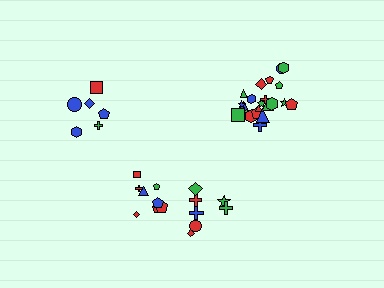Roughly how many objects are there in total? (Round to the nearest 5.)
Roughly 45 objects in total.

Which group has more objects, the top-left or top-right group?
The top-right group.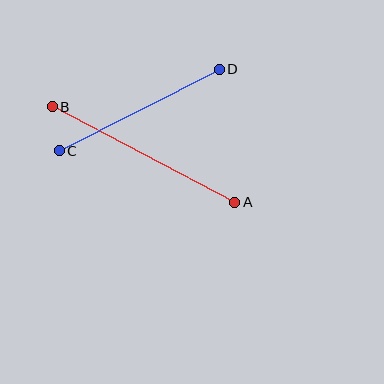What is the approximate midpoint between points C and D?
The midpoint is at approximately (139, 110) pixels.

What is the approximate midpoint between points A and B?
The midpoint is at approximately (144, 155) pixels.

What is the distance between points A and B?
The distance is approximately 206 pixels.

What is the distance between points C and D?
The distance is approximately 180 pixels.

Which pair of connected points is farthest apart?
Points A and B are farthest apart.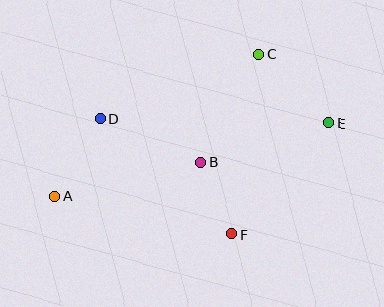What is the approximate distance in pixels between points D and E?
The distance between D and E is approximately 229 pixels.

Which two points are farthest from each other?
Points A and E are farthest from each other.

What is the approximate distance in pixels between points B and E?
The distance between B and E is approximately 135 pixels.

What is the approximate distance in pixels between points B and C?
The distance between B and C is approximately 123 pixels.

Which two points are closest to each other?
Points B and F are closest to each other.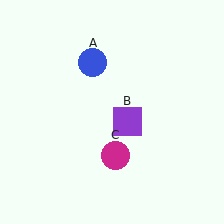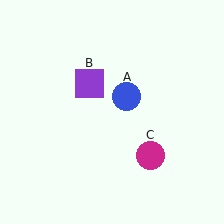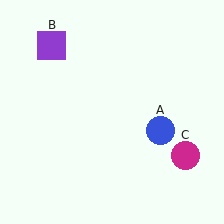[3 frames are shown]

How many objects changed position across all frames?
3 objects changed position: blue circle (object A), purple square (object B), magenta circle (object C).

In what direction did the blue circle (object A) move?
The blue circle (object A) moved down and to the right.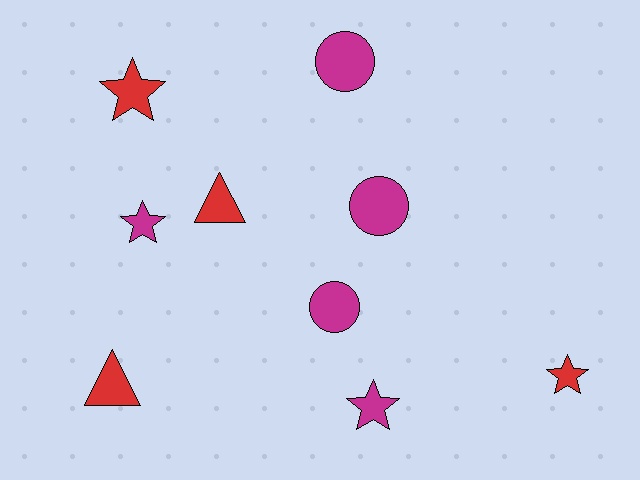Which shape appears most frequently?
Star, with 4 objects.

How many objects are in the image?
There are 9 objects.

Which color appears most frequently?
Magenta, with 5 objects.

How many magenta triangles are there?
There are no magenta triangles.